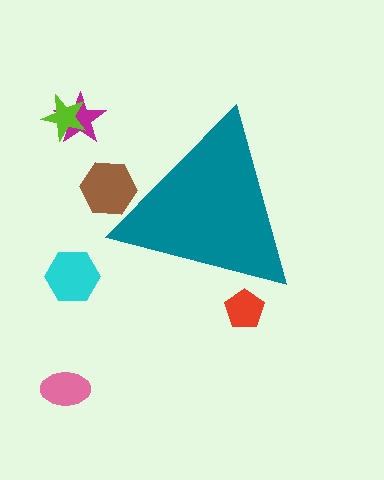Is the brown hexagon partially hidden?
Yes, the brown hexagon is partially hidden behind the teal triangle.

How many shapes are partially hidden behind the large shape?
2 shapes are partially hidden.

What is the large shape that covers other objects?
A teal triangle.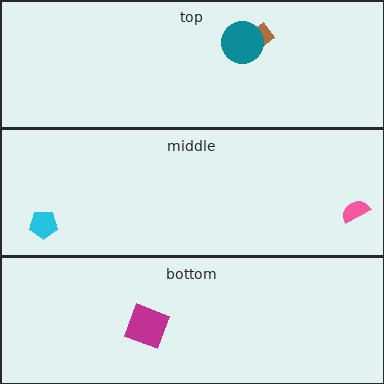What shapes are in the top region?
The brown rectangle, the teal circle.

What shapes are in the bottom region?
The magenta square.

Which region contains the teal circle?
The top region.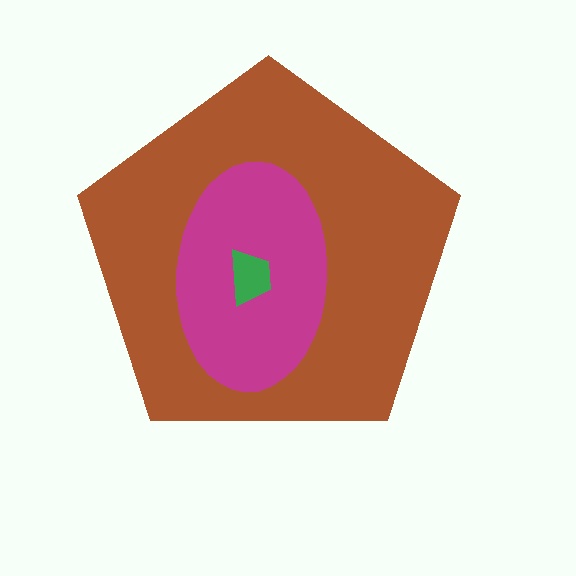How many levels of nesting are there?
3.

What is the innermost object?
The green trapezoid.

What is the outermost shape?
The brown pentagon.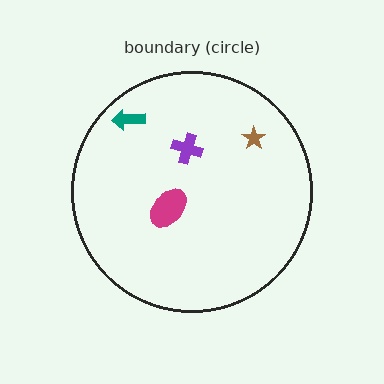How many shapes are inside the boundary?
4 inside, 0 outside.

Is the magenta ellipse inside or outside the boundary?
Inside.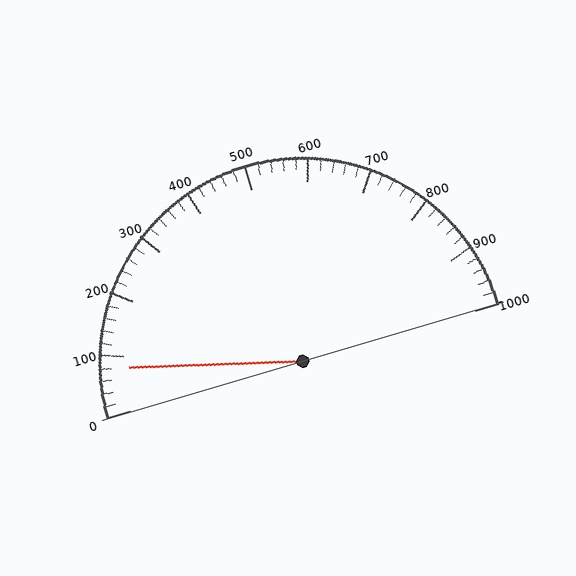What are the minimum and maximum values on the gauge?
The gauge ranges from 0 to 1000.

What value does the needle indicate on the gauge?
The needle indicates approximately 80.